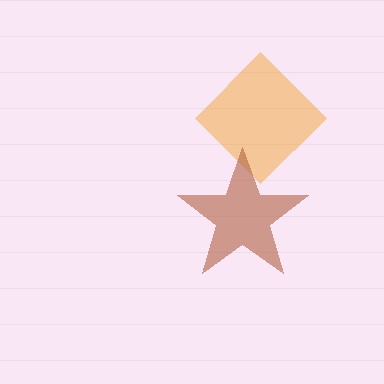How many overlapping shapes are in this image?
There are 2 overlapping shapes in the image.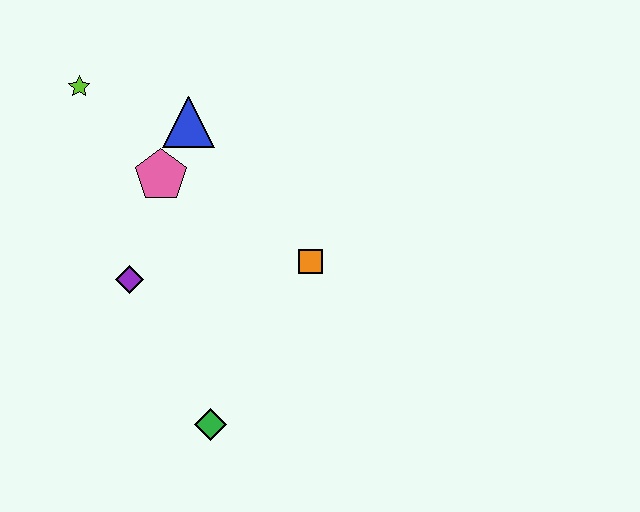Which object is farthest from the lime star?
The green diamond is farthest from the lime star.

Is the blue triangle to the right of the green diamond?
No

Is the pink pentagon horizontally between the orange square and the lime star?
Yes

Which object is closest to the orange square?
The pink pentagon is closest to the orange square.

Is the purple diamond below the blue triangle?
Yes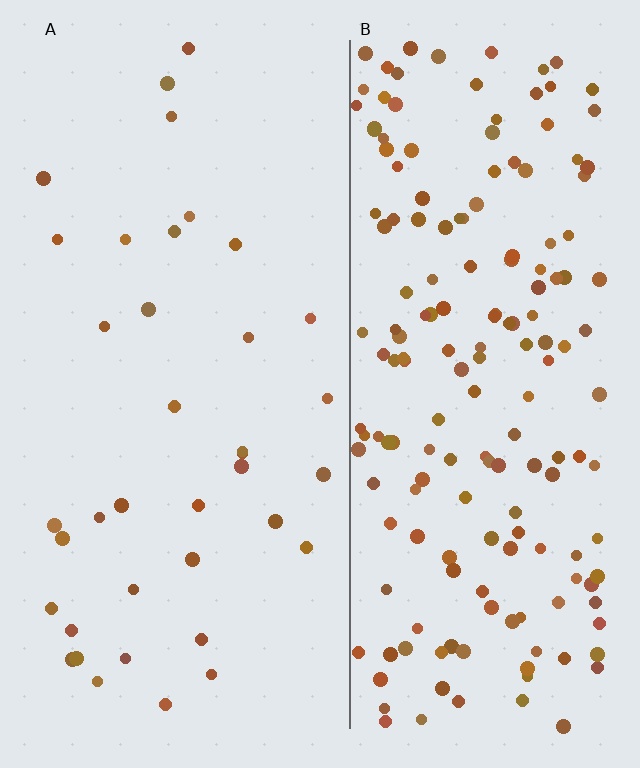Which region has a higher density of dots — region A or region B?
B (the right).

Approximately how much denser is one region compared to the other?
Approximately 4.9× — region B over region A.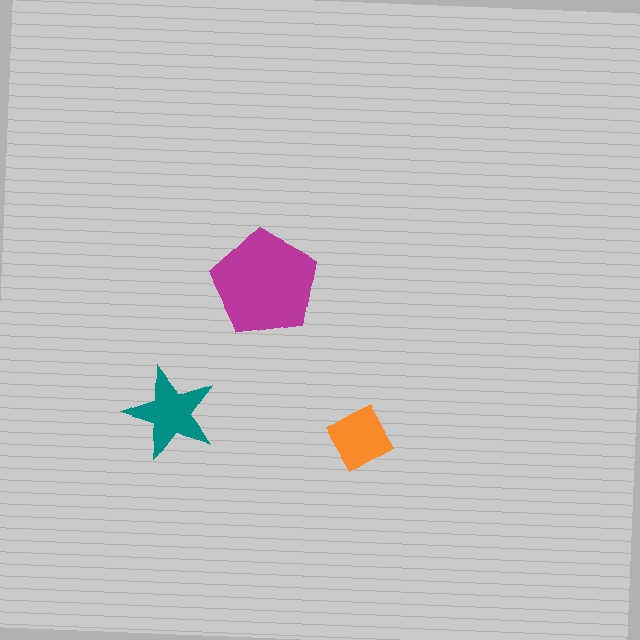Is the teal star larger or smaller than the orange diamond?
Larger.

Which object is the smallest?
The orange diamond.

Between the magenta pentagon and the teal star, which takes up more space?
The magenta pentagon.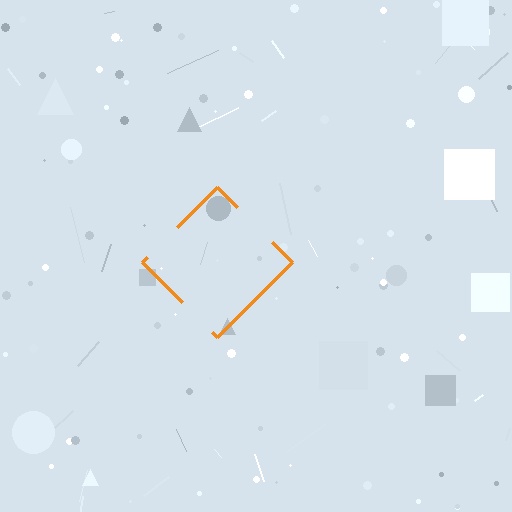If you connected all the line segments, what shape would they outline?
They would outline a diamond.